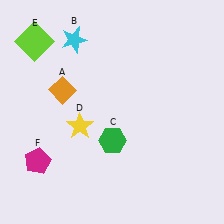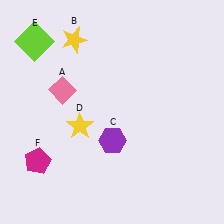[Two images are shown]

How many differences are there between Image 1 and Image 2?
There are 3 differences between the two images.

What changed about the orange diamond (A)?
In Image 1, A is orange. In Image 2, it changed to pink.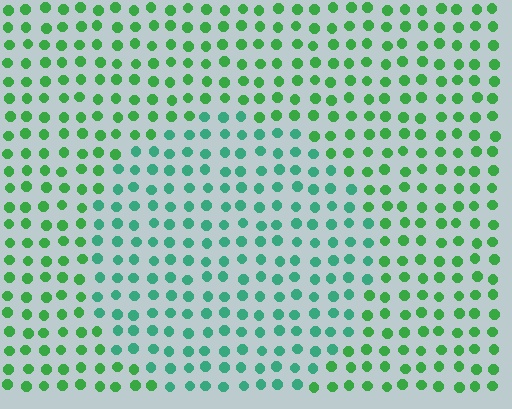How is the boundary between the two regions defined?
The boundary is defined purely by a slight shift in hue (about 32 degrees). Spacing, size, and orientation are identical on both sides.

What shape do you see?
I see a circle.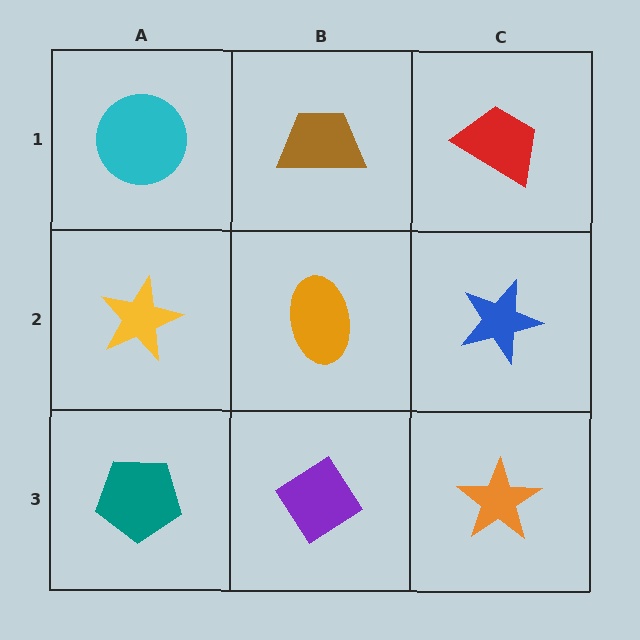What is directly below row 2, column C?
An orange star.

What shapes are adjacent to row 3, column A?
A yellow star (row 2, column A), a purple diamond (row 3, column B).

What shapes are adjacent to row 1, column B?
An orange ellipse (row 2, column B), a cyan circle (row 1, column A), a red trapezoid (row 1, column C).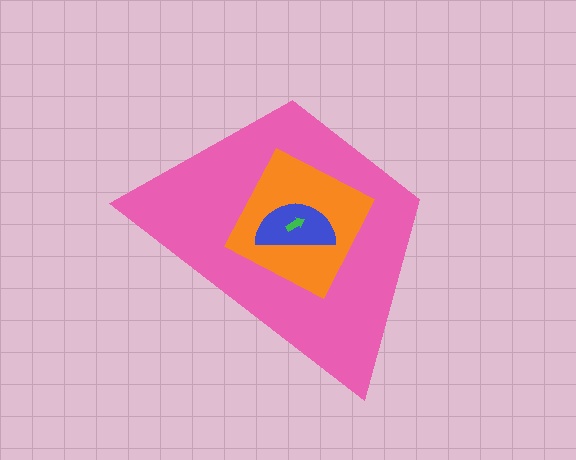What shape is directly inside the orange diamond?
The blue semicircle.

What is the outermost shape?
The pink trapezoid.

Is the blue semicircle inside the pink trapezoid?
Yes.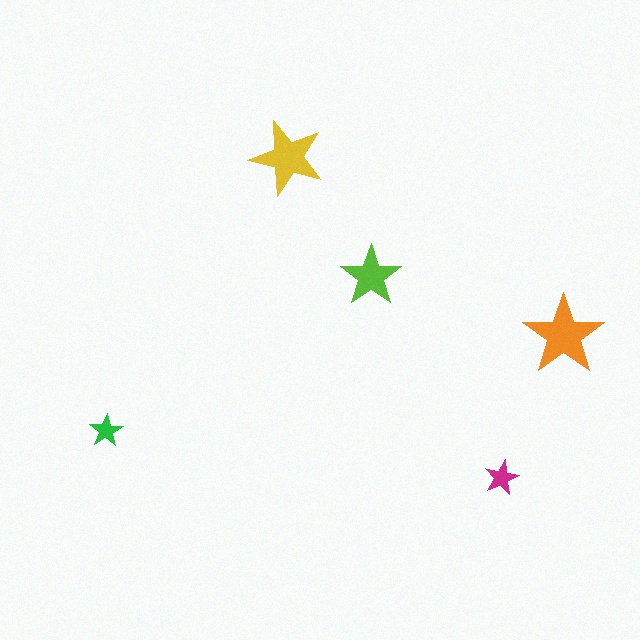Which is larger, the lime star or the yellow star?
The yellow one.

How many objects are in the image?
There are 5 objects in the image.